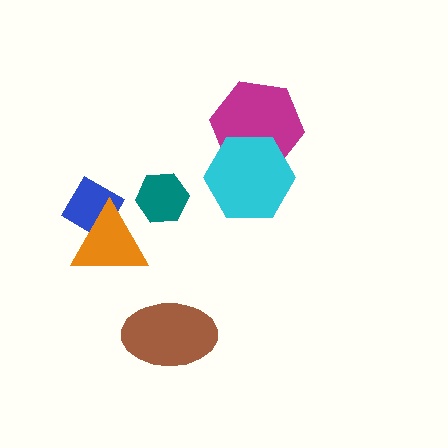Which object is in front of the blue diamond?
The orange triangle is in front of the blue diamond.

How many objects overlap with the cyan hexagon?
1 object overlaps with the cyan hexagon.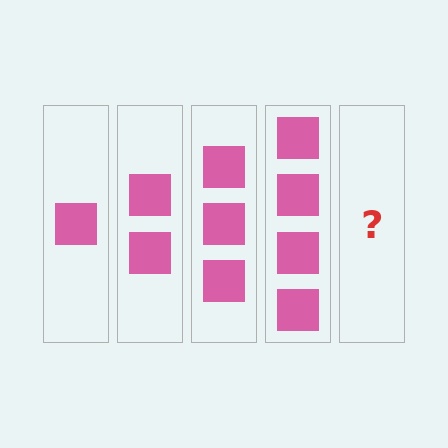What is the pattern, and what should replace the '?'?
The pattern is that each step adds one more square. The '?' should be 5 squares.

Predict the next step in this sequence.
The next step is 5 squares.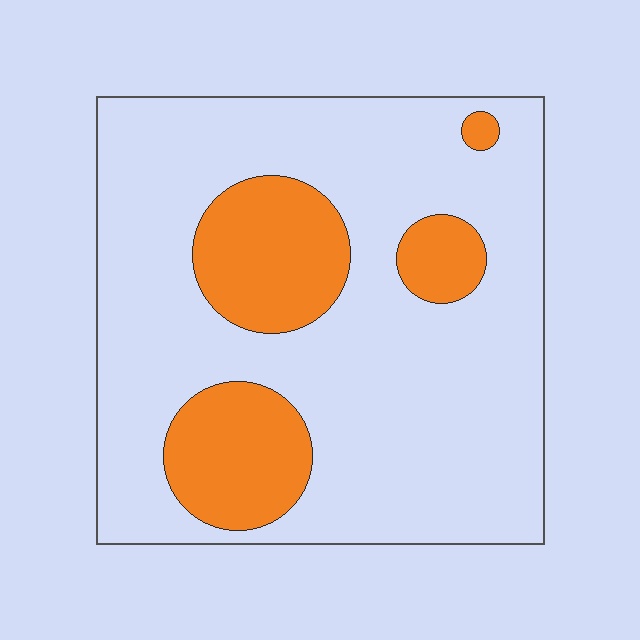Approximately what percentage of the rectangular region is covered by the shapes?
Approximately 20%.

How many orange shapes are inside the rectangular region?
4.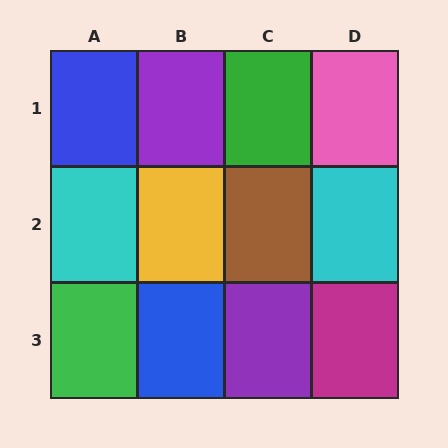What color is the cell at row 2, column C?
Brown.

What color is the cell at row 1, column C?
Green.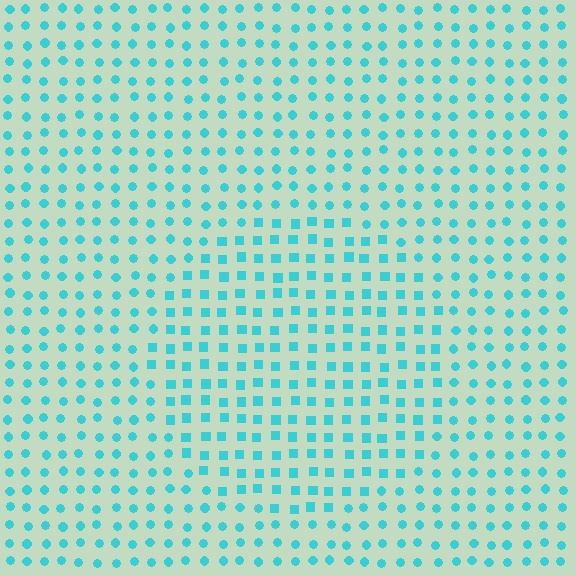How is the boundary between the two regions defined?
The boundary is defined by a change in element shape: squares inside vs. circles outside. All elements share the same color and spacing.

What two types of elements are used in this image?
The image uses squares inside the circle region and circles outside it.